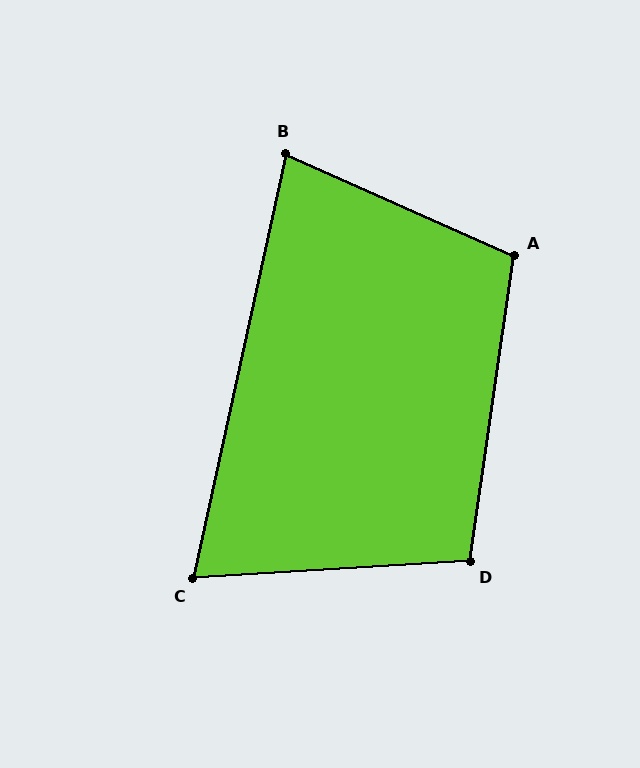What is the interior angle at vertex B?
Approximately 78 degrees (acute).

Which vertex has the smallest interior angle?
C, at approximately 74 degrees.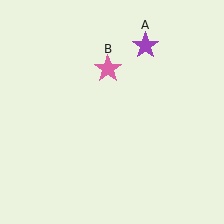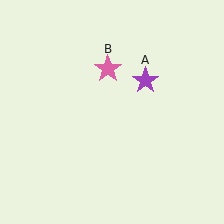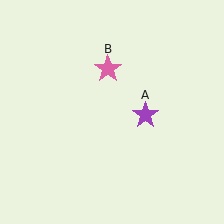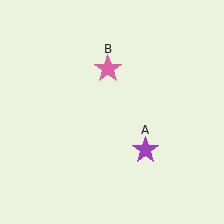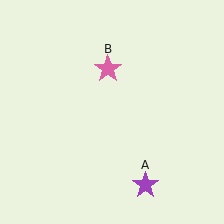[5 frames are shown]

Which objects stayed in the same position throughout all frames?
Pink star (object B) remained stationary.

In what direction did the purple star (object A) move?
The purple star (object A) moved down.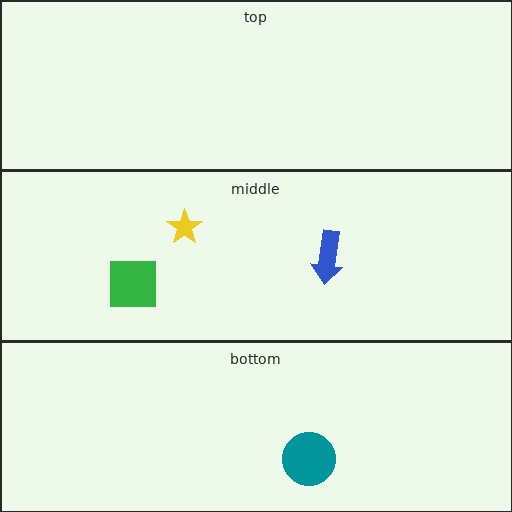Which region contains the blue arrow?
The middle region.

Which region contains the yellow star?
The middle region.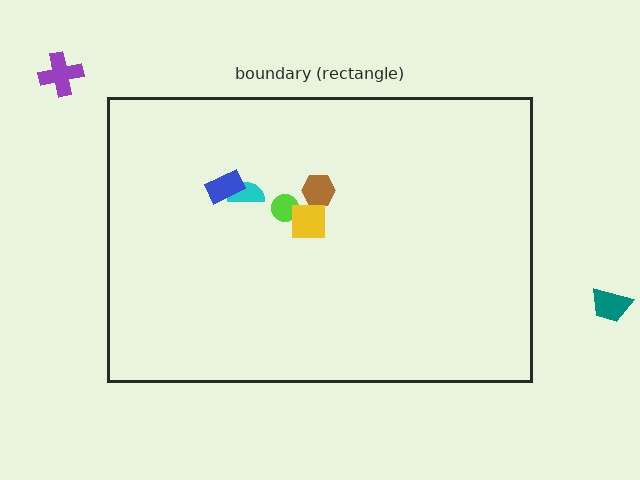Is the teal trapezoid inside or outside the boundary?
Outside.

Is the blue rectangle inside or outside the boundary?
Inside.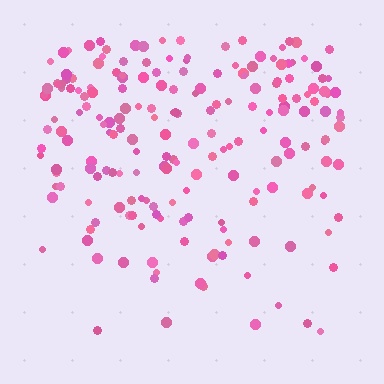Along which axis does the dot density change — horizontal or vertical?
Vertical.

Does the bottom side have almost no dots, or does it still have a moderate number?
Still a moderate number, just noticeably fewer than the top.